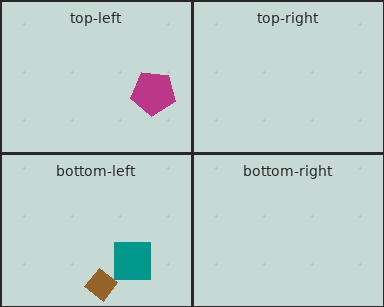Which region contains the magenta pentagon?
The top-left region.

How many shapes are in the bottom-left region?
2.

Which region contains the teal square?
The bottom-left region.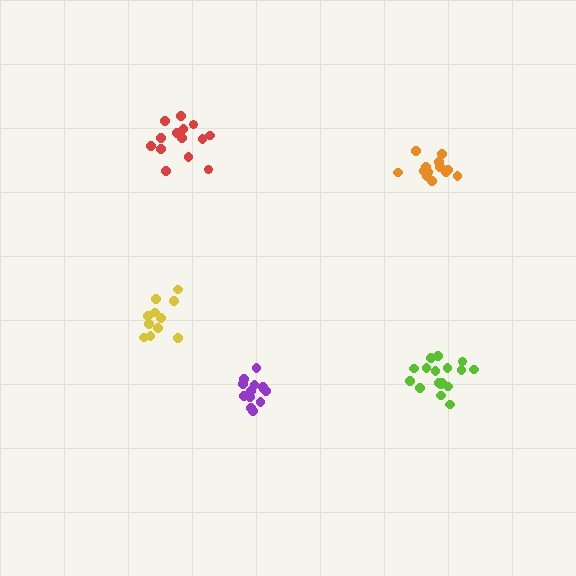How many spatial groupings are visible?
There are 5 spatial groupings.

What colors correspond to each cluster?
The clusters are colored: purple, red, lime, yellow, orange.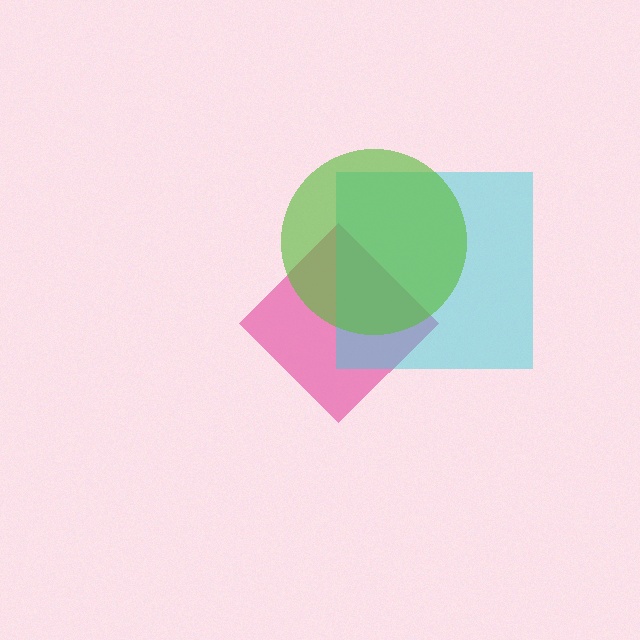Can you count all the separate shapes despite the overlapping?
Yes, there are 3 separate shapes.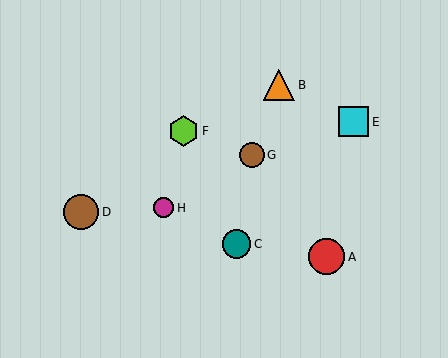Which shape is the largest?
The red circle (labeled A) is the largest.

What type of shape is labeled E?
Shape E is a cyan square.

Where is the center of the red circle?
The center of the red circle is at (326, 257).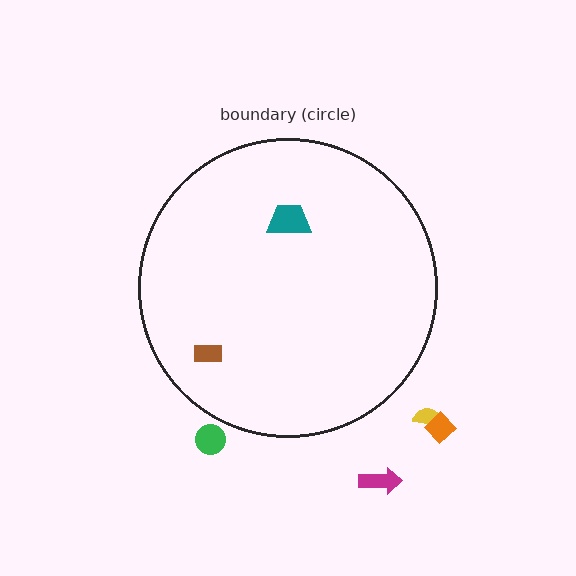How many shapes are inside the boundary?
2 inside, 4 outside.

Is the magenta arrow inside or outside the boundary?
Outside.